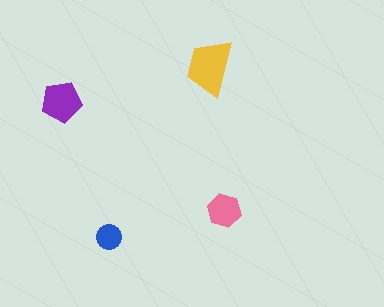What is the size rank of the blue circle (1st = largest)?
4th.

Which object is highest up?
The yellow trapezoid is topmost.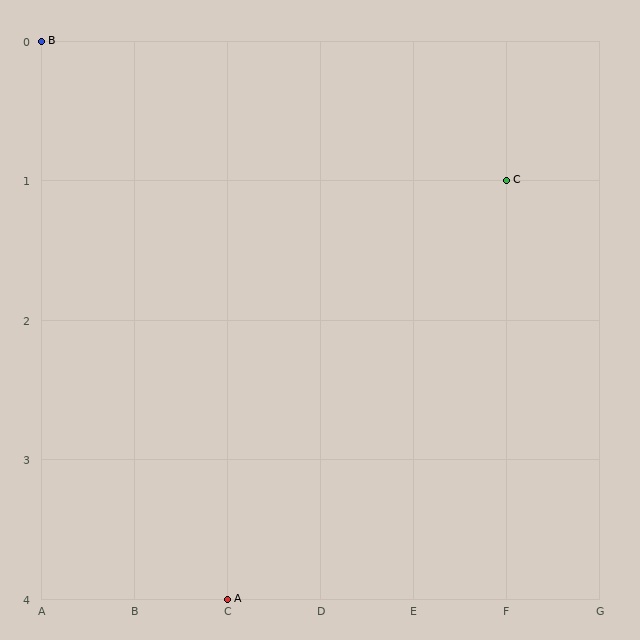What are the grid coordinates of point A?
Point A is at grid coordinates (C, 4).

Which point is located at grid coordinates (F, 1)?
Point C is at (F, 1).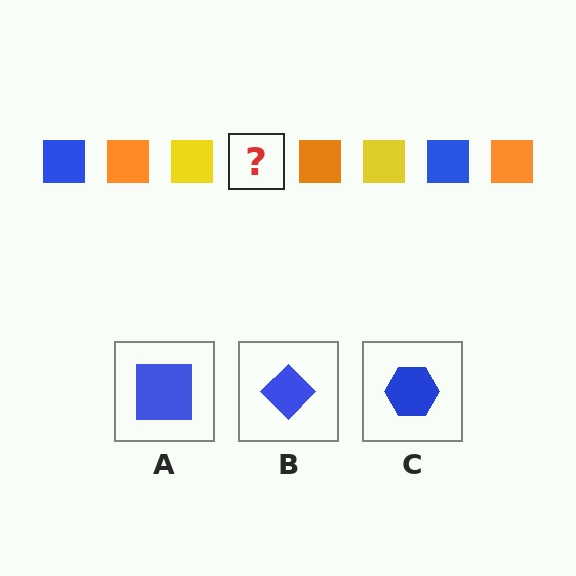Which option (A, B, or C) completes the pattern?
A.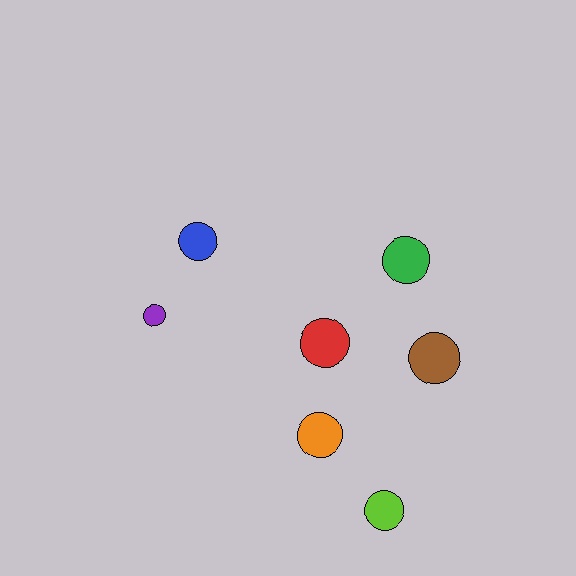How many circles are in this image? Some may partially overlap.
There are 7 circles.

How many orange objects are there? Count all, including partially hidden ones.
There is 1 orange object.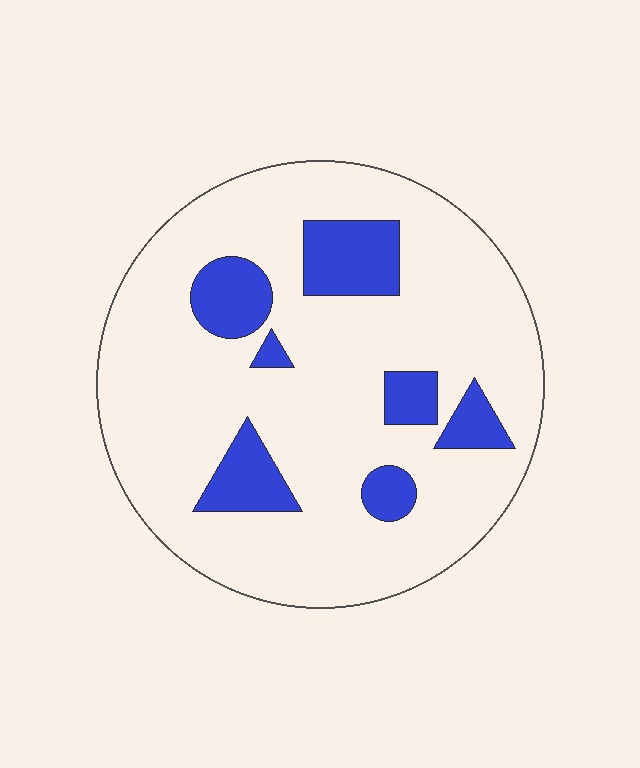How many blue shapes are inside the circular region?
7.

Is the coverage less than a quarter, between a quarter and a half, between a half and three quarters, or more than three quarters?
Less than a quarter.